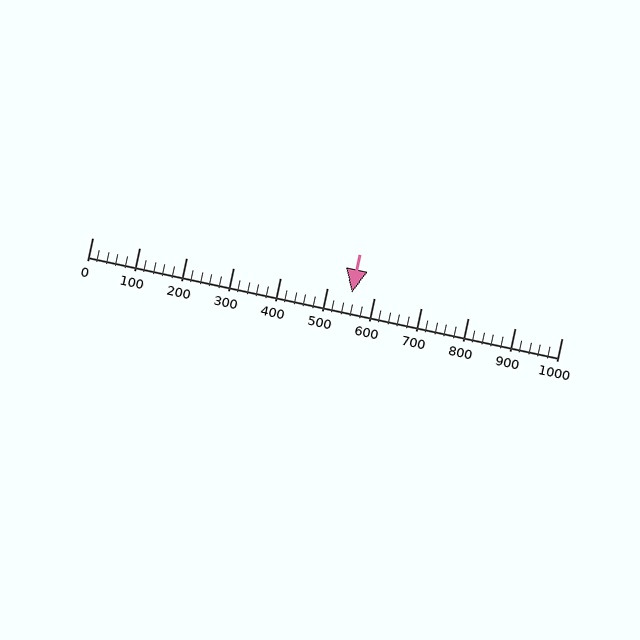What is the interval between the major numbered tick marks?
The major tick marks are spaced 100 units apart.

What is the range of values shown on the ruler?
The ruler shows values from 0 to 1000.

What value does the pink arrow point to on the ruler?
The pink arrow points to approximately 554.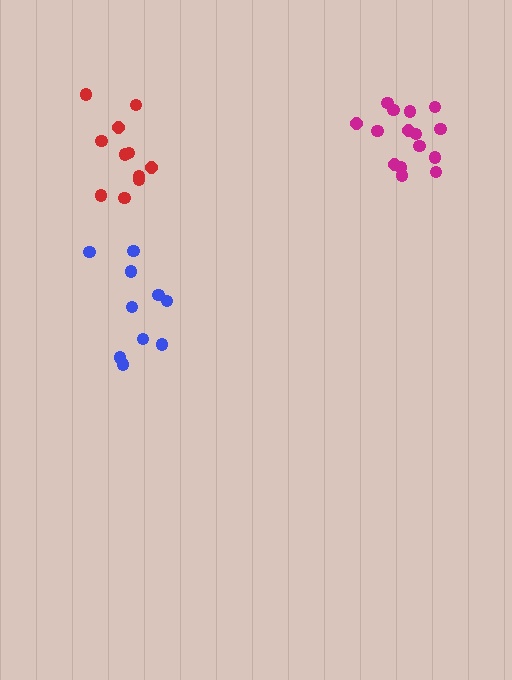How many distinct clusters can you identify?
There are 3 distinct clusters.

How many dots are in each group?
Group 1: 15 dots, Group 2: 11 dots, Group 3: 10 dots (36 total).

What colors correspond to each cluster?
The clusters are colored: magenta, red, blue.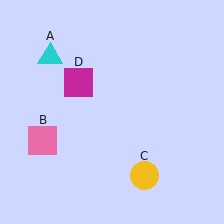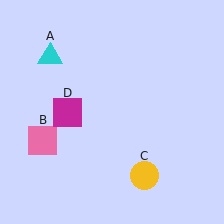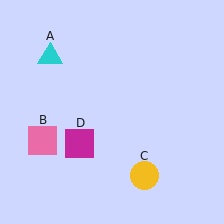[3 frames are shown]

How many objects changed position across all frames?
1 object changed position: magenta square (object D).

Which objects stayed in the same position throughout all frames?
Cyan triangle (object A) and pink square (object B) and yellow circle (object C) remained stationary.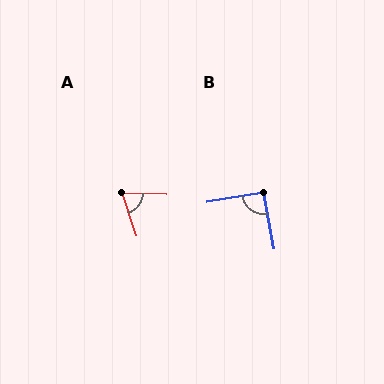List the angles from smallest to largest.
A (70°), B (91°).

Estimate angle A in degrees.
Approximately 70 degrees.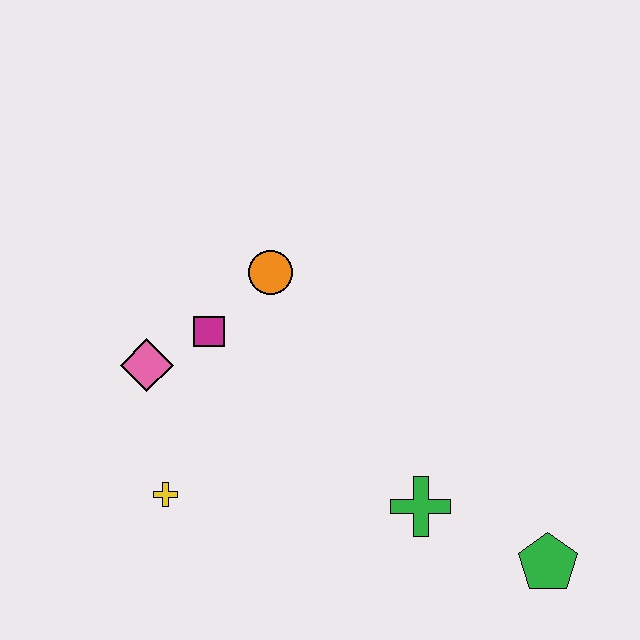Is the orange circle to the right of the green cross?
No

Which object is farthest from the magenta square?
The green pentagon is farthest from the magenta square.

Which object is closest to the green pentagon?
The green cross is closest to the green pentagon.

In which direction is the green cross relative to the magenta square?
The green cross is to the right of the magenta square.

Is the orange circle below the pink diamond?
No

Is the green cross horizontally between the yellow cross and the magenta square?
No